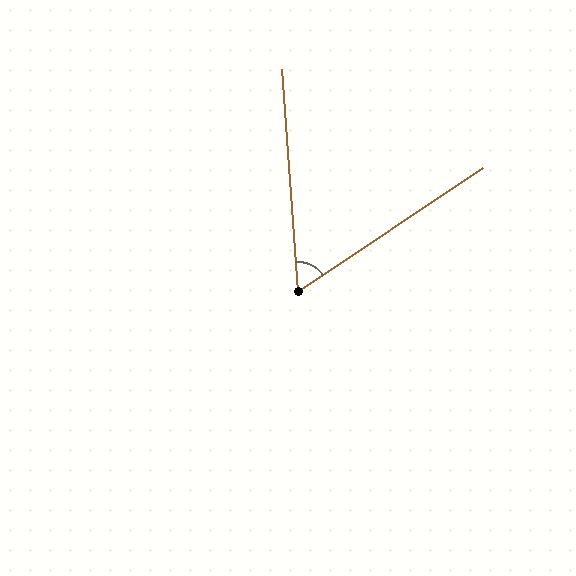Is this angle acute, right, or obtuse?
It is acute.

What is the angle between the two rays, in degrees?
Approximately 60 degrees.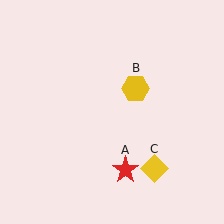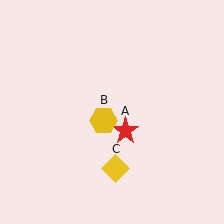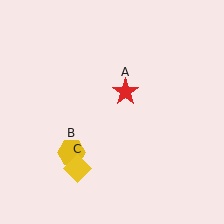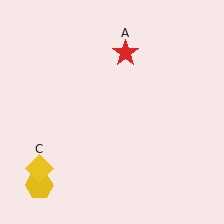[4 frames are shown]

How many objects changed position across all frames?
3 objects changed position: red star (object A), yellow hexagon (object B), yellow diamond (object C).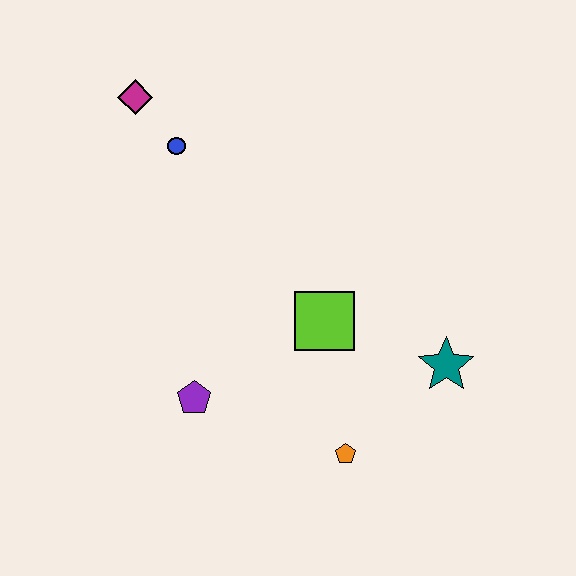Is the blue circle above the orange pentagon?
Yes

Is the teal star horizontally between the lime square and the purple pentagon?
No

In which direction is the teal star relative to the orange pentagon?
The teal star is to the right of the orange pentagon.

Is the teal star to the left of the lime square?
No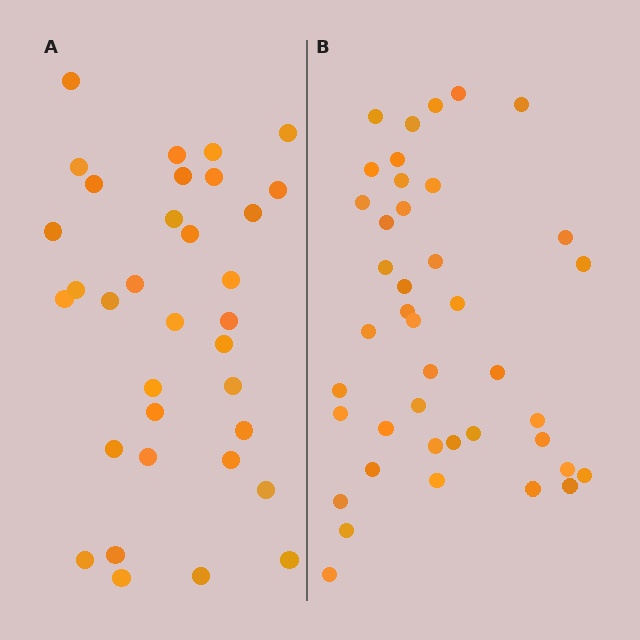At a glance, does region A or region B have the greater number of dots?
Region B (the right region) has more dots.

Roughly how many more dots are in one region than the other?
Region B has roughly 8 or so more dots than region A.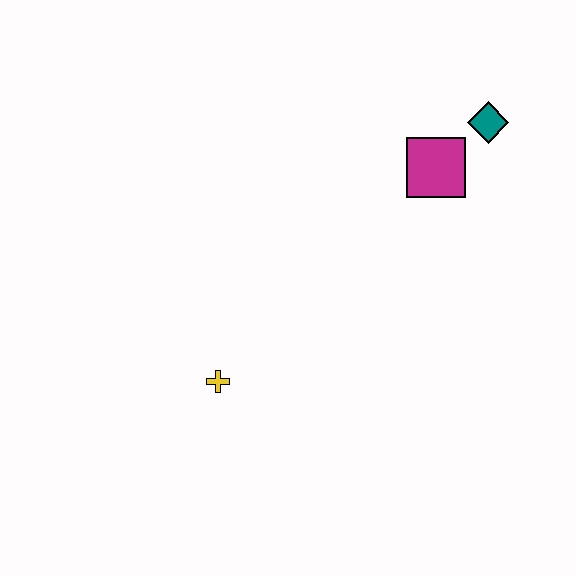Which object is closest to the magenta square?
The teal diamond is closest to the magenta square.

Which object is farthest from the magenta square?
The yellow cross is farthest from the magenta square.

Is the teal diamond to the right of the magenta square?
Yes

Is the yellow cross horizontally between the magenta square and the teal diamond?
No